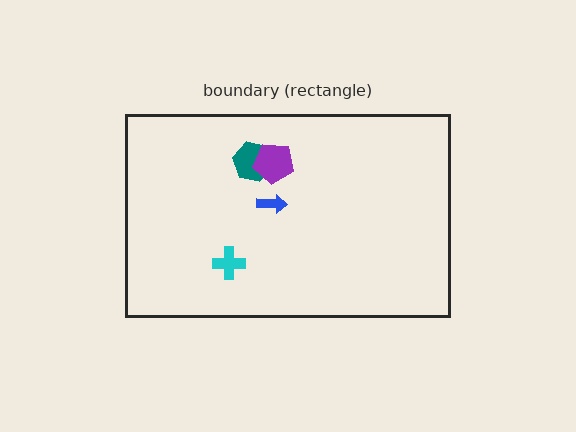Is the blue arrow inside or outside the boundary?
Inside.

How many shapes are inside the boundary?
4 inside, 0 outside.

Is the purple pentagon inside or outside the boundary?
Inside.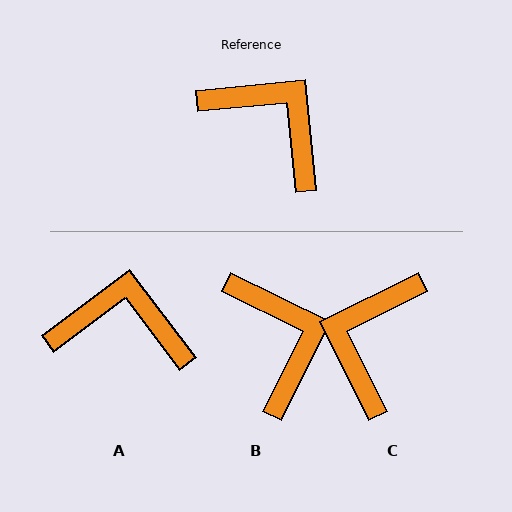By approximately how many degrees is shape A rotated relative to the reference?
Approximately 31 degrees counter-clockwise.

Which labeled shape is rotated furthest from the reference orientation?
C, about 111 degrees away.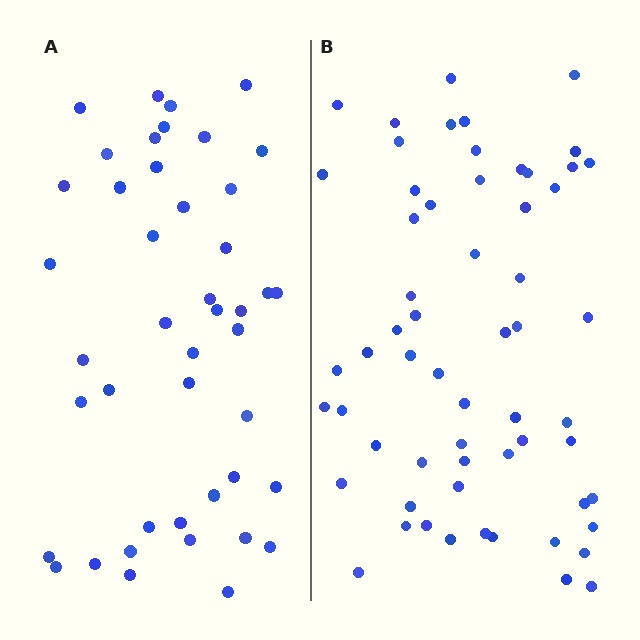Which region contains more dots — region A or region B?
Region B (the right region) has more dots.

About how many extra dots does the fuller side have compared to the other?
Region B has approximately 15 more dots than region A.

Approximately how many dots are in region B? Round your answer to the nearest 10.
About 60 dots.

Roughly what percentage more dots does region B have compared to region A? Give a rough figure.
About 35% more.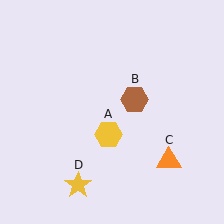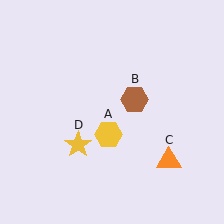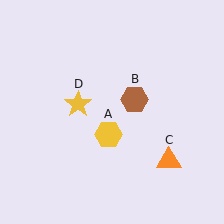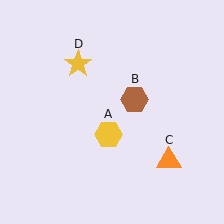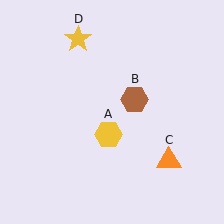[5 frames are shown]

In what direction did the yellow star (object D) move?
The yellow star (object D) moved up.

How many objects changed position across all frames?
1 object changed position: yellow star (object D).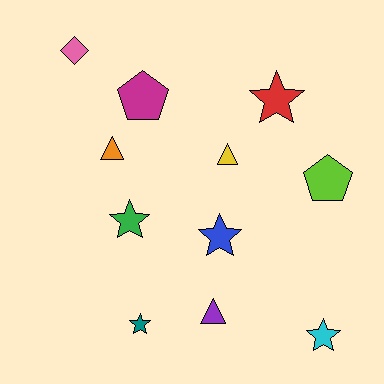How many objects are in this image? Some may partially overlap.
There are 11 objects.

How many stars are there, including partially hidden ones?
There are 5 stars.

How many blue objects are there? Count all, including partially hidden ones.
There is 1 blue object.